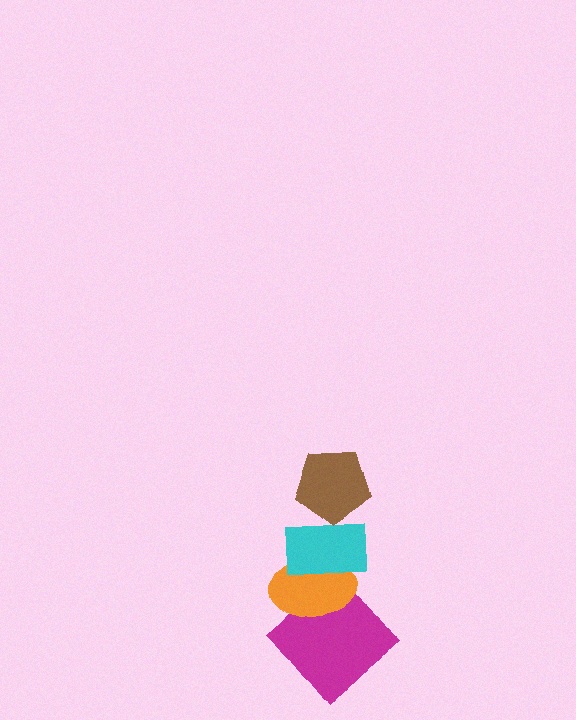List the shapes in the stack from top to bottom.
From top to bottom: the brown pentagon, the cyan rectangle, the orange ellipse, the magenta diamond.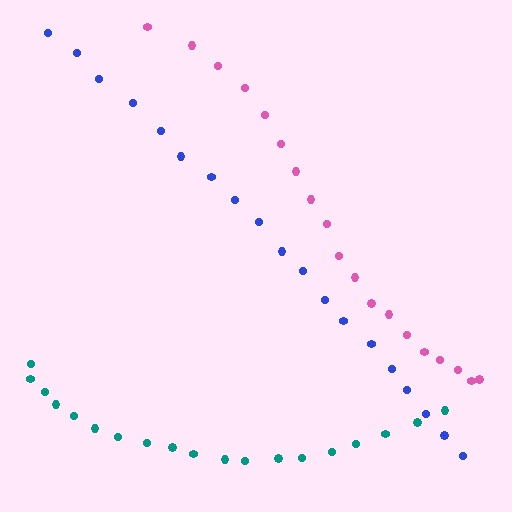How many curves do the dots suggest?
There are 3 distinct paths.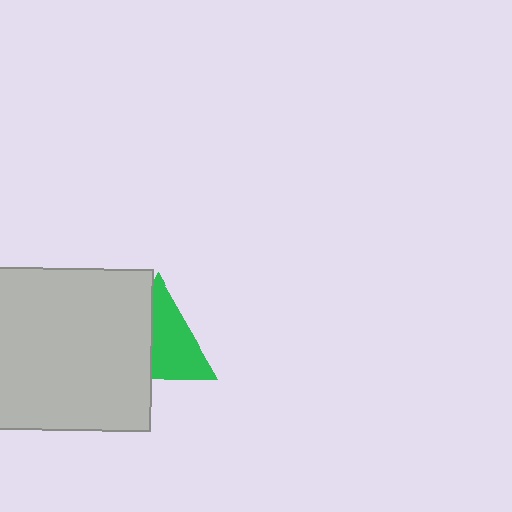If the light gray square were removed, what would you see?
You would see the complete green triangle.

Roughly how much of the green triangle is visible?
About half of it is visible (roughly 58%).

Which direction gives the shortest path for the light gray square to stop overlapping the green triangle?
Moving left gives the shortest separation.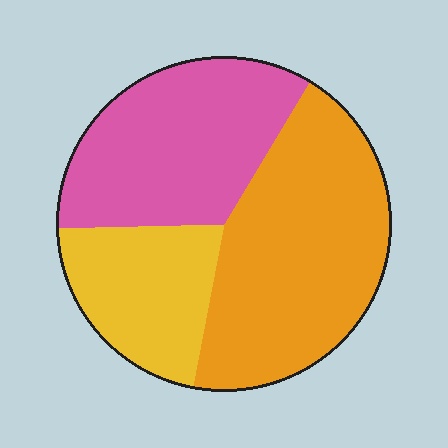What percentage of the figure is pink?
Pink takes up between a quarter and a half of the figure.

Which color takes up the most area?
Orange, at roughly 45%.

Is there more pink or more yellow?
Pink.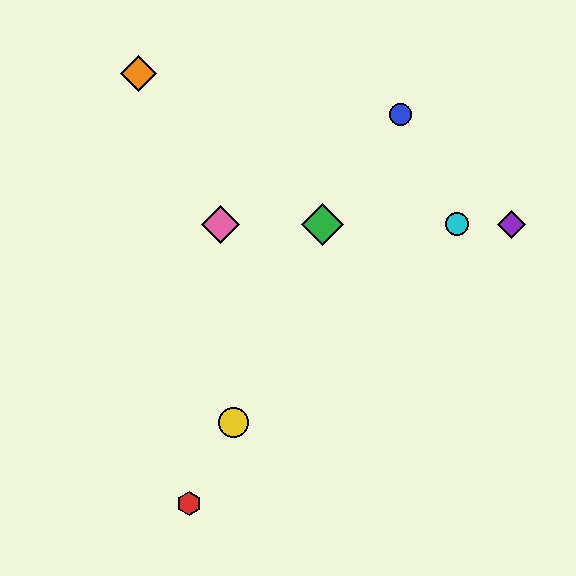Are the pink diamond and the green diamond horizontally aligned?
Yes, both are at y≈224.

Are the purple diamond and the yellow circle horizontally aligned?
No, the purple diamond is at y≈224 and the yellow circle is at y≈422.